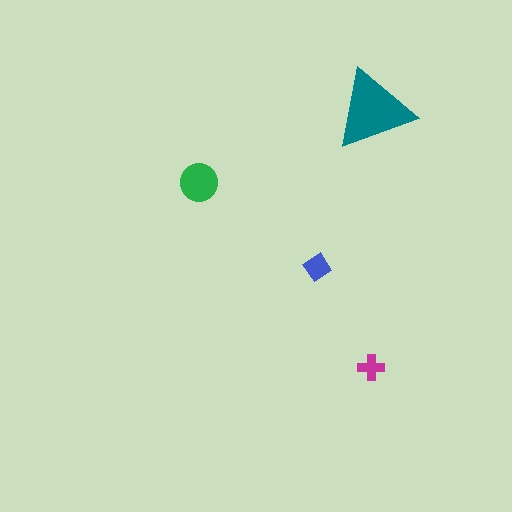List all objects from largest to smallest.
The teal triangle, the green circle, the blue diamond, the magenta cross.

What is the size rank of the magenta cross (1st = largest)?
4th.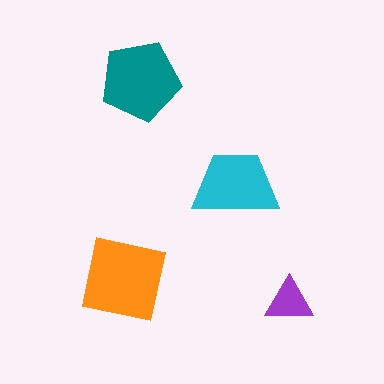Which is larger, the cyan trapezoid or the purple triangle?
The cyan trapezoid.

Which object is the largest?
The orange square.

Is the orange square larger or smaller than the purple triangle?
Larger.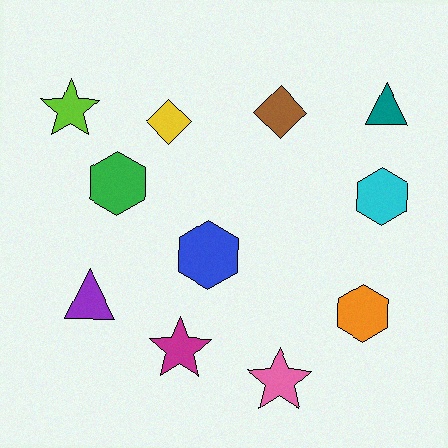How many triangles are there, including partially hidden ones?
There are 2 triangles.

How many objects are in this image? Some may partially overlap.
There are 11 objects.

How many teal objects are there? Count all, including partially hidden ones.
There is 1 teal object.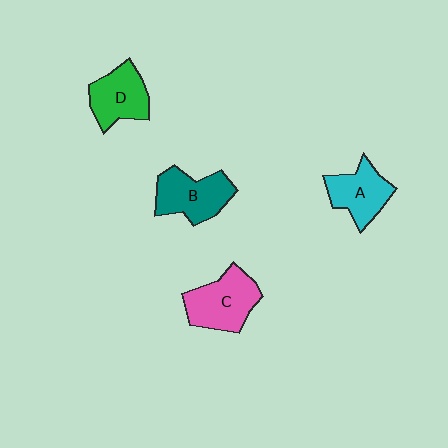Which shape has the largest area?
Shape C (pink).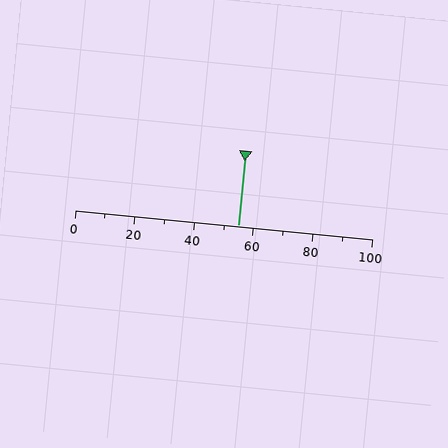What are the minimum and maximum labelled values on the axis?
The axis runs from 0 to 100.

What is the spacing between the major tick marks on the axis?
The major ticks are spaced 20 apart.